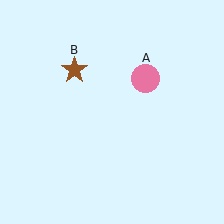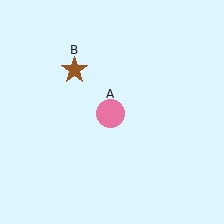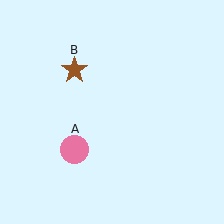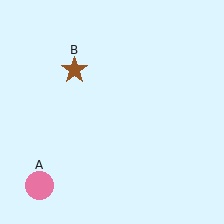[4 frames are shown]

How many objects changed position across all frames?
1 object changed position: pink circle (object A).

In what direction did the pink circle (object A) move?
The pink circle (object A) moved down and to the left.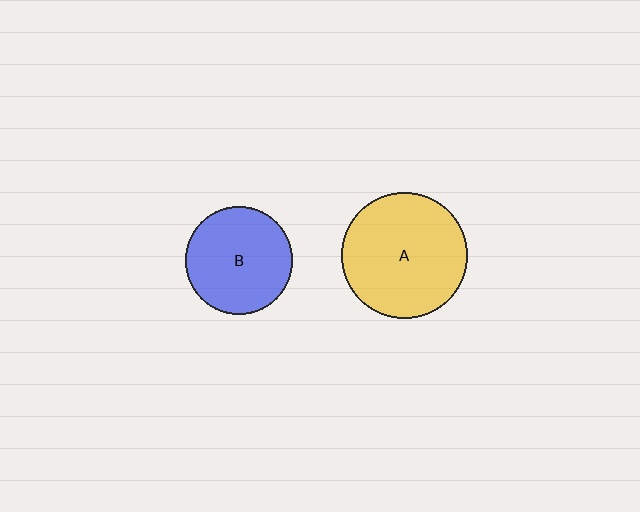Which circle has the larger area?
Circle A (yellow).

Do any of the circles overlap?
No, none of the circles overlap.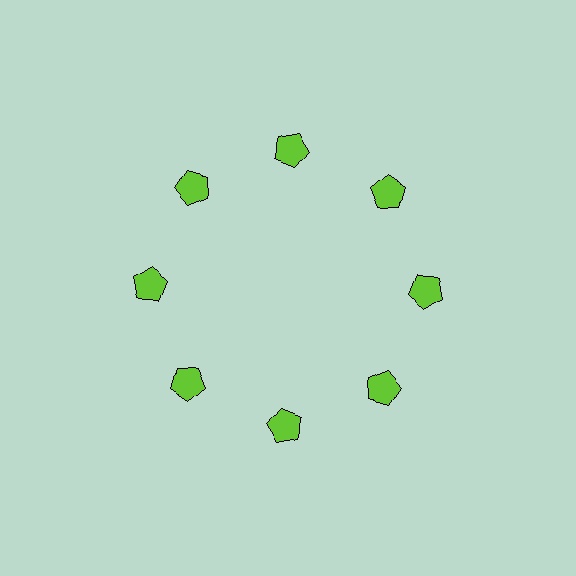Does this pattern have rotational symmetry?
Yes, this pattern has 8-fold rotational symmetry. It looks the same after rotating 45 degrees around the center.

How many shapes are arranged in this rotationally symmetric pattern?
There are 8 shapes, arranged in 8 groups of 1.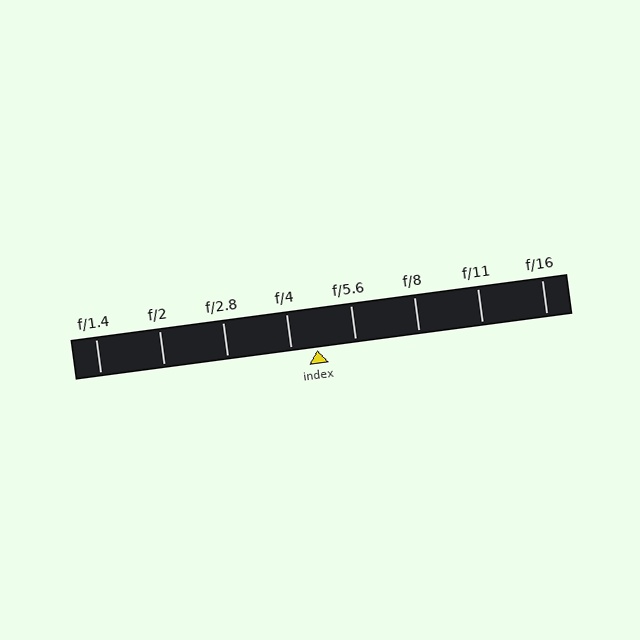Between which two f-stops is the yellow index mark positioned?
The index mark is between f/4 and f/5.6.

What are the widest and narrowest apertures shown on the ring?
The widest aperture shown is f/1.4 and the narrowest is f/16.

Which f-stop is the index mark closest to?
The index mark is closest to f/4.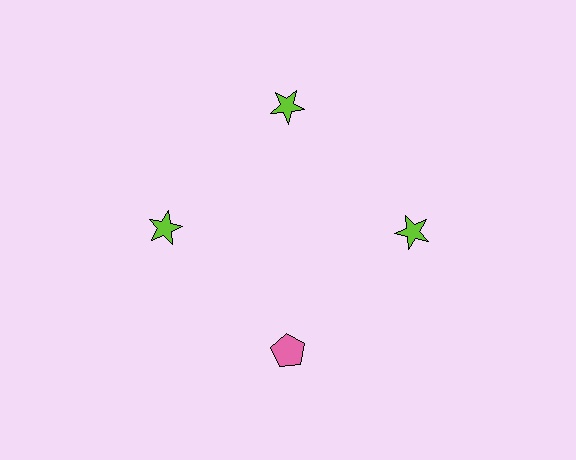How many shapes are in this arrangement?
There are 4 shapes arranged in a ring pattern.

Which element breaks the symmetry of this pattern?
The pink pentagon at roughly the 6 o'clock position breaks the symmetry. All other shapes are lime stars.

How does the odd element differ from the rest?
It differs in both color (pink instead of lime) and shape (pentagon instead of star).